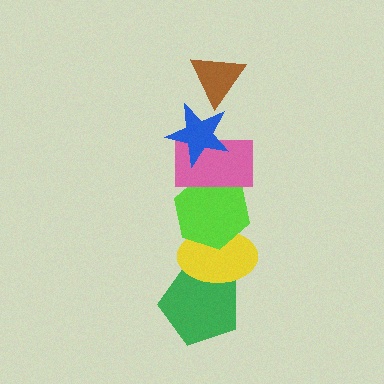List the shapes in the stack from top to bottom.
From top to bottom: the brown triangle, the blue star, the pink rectangle, the lime hexagon, the yellow ellipse, the green pentagon.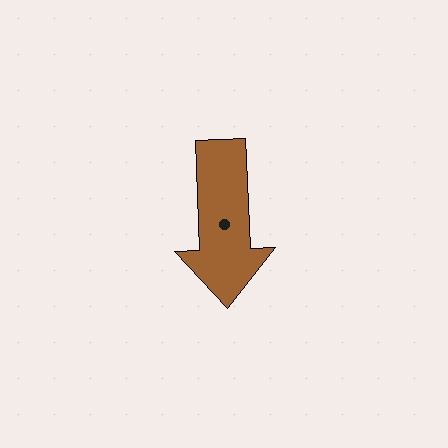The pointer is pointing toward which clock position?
Roughly 6 o'clock.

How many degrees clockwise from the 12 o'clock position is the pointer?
Approximately 178 degrees.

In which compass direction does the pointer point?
South.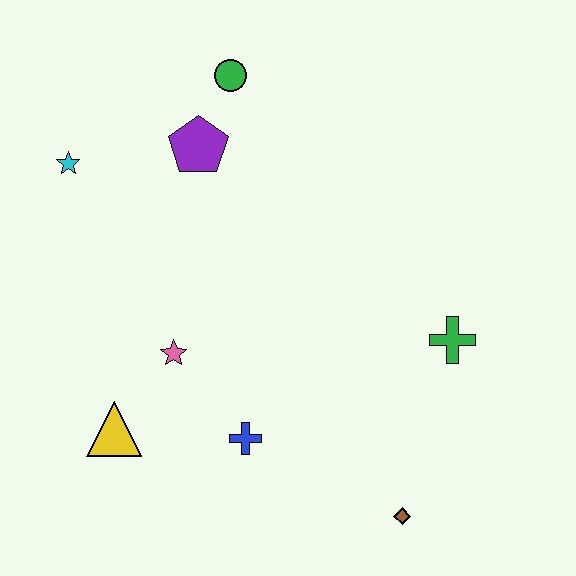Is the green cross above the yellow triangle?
Yes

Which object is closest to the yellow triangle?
The pink star is closest to the yellow triangle.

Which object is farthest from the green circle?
The brown diamond is farthest from the green circle.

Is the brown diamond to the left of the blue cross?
No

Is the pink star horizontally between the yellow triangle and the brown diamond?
Yes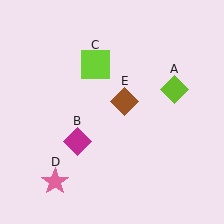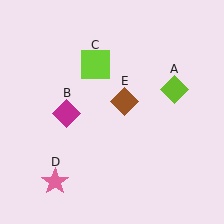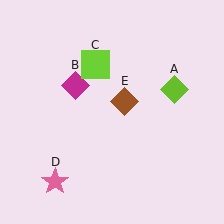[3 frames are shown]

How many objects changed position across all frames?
1 object changed position: magenta diamond (object B).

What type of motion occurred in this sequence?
The magenta diamond (object B) rotated clockwise around the center of the scene.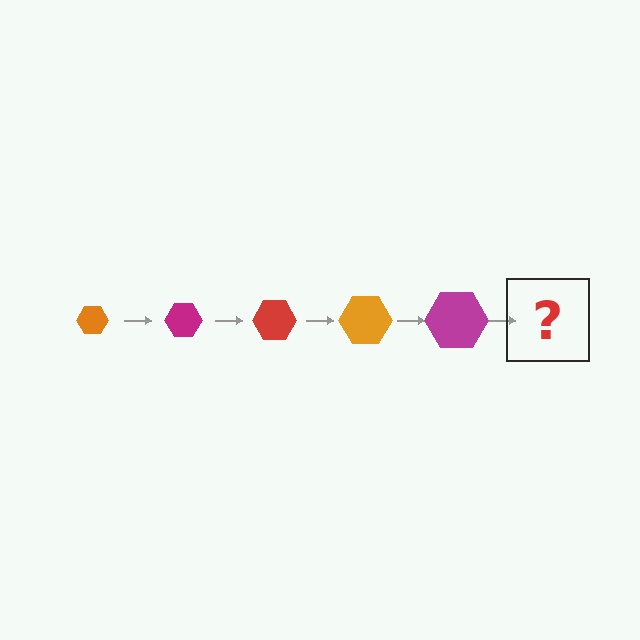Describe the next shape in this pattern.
It should be a red hexagon, larger than the previous one.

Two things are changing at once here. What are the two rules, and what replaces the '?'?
The two rules are that the hexagon grows larger each step and the color cycles through orange, magenta, and red. The '?' should be a red hexagon, larger than the previous one.